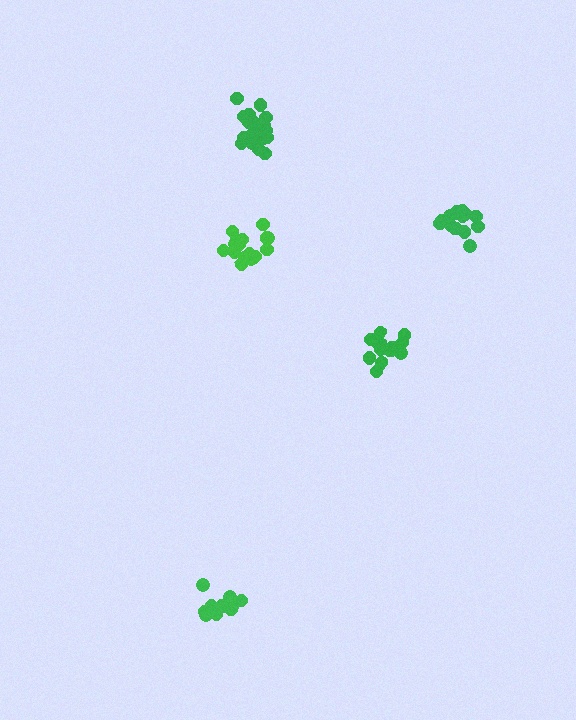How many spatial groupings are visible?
There are 5 spatial groupings.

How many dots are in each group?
Group 1: 13 dots, Group 2: 18 dots, Group 3: 17 dots, Group 4: 15 dots, Group 5: 17 dots (80 total).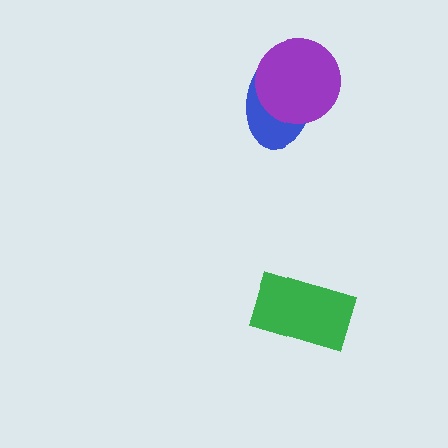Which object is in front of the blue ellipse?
The purple circle is in front of the blue ellipse.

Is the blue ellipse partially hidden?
Yes, it is partially covered by another shape.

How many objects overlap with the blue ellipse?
1 object overlaps with the blue ellipse.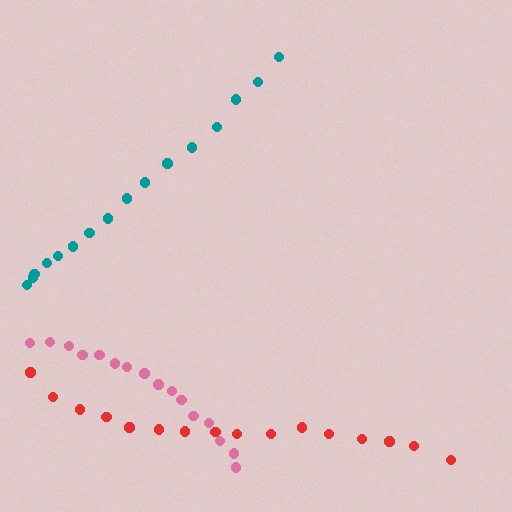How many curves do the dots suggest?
There are 3 distinct paths.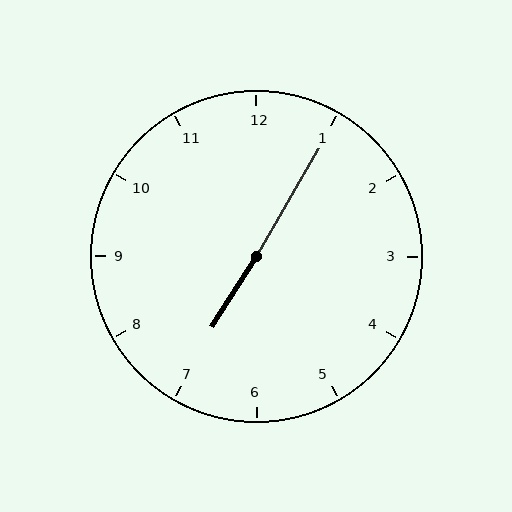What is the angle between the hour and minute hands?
Approximately 178 degrees.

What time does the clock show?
7:05.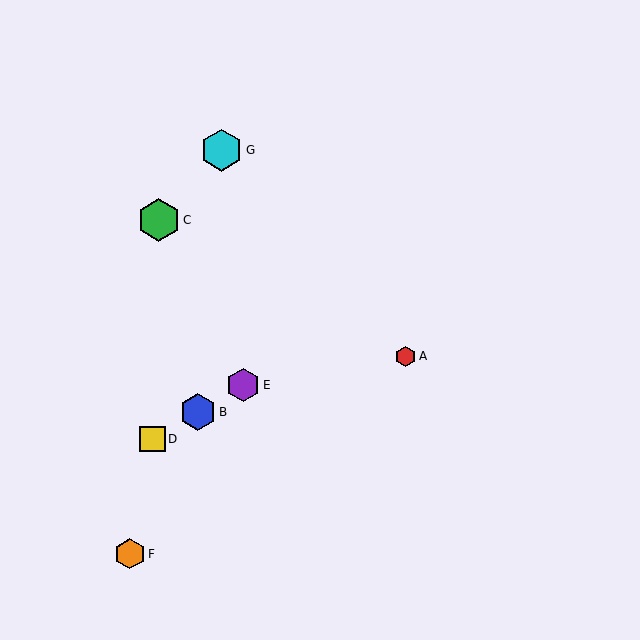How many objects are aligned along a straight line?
3 objects (B, D, E) are aligned along a straight line.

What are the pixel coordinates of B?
Object B is at (198, 412).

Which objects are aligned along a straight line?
Objects B, D, E are aligned along a straight line.